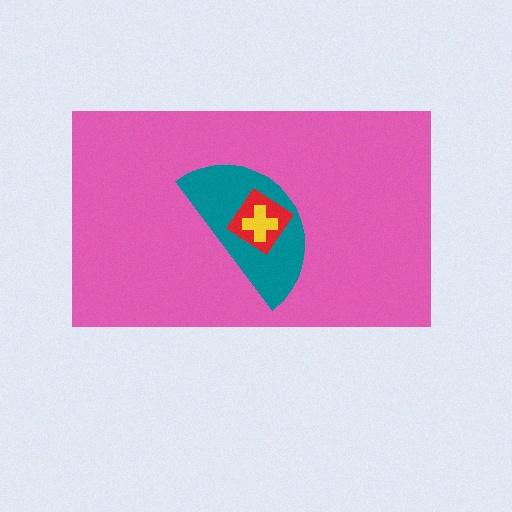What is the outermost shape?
The pink rectangle.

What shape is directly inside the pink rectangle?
The teal semicircle.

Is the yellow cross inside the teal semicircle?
Yes.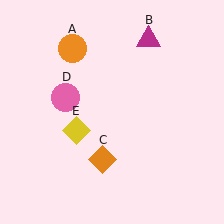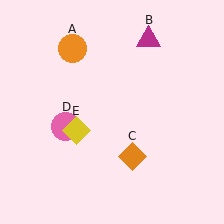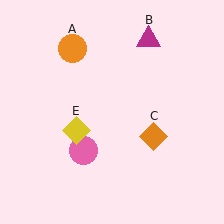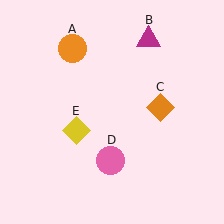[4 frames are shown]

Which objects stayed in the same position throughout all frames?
Orange circle (object A) and magenta triangle (object B) and yellow diamond (object E) remained stationary.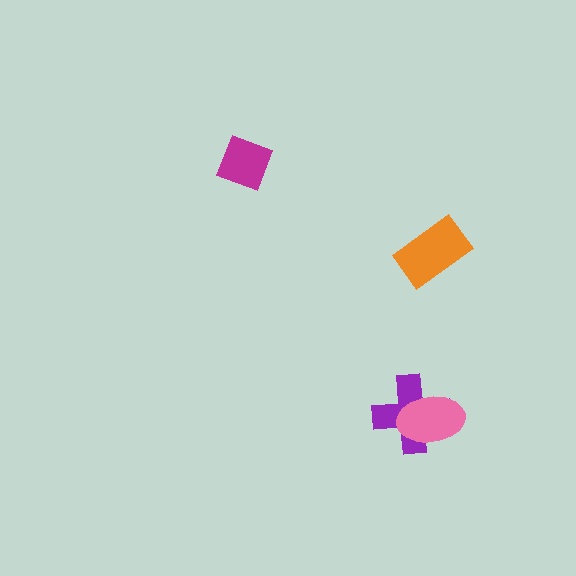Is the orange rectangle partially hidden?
No, no other shape covers it.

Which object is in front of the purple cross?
The pink ellipse is in front of the purple cross.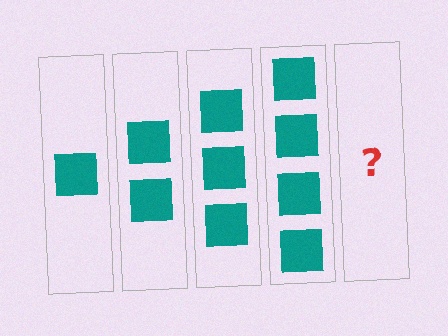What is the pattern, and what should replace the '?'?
The pattern is that each step adds one more square. The '?' should be 5 squares.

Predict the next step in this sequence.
The next step is 5 squares.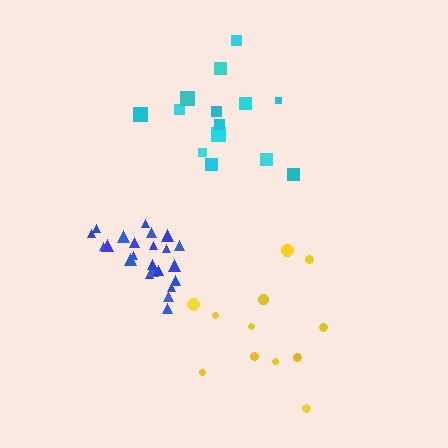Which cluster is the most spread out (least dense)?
Yellow.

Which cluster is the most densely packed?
Blue.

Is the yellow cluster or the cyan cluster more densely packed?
Cyan.